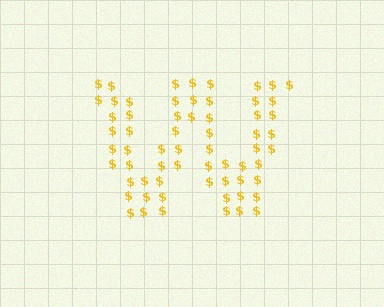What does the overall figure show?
The overall figure shows the letter W.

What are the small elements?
The small elements are dollar signs.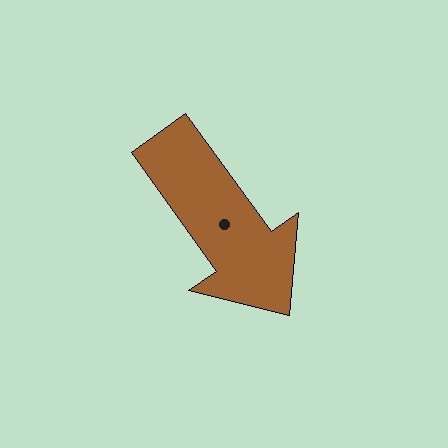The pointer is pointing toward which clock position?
Roughly 5 o'clock.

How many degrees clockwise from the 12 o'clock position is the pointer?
Approximately 144 degrees.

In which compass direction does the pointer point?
Southeast.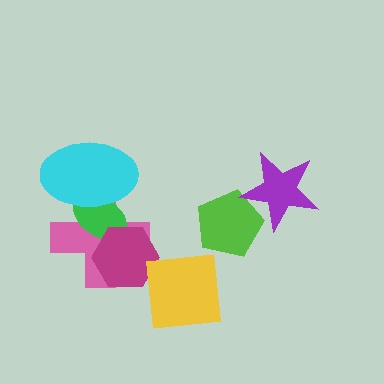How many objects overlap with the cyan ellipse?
2 objects overlap with the cyan ellipse.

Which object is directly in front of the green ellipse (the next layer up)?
The magenta hexagon is directly in front of the green ellipse.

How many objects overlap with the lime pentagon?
1 object overlaps with the lime pentagon.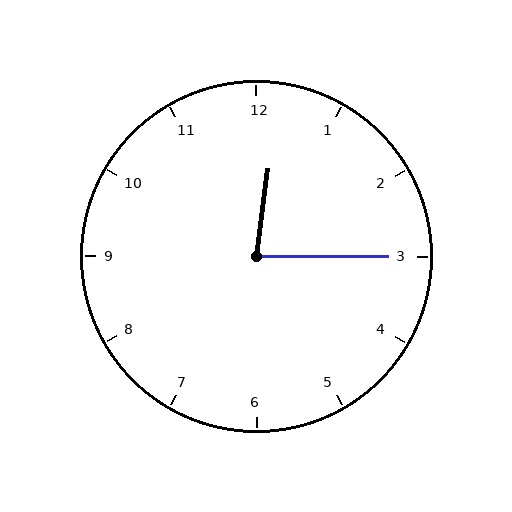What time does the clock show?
12:15.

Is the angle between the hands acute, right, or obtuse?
It is acute.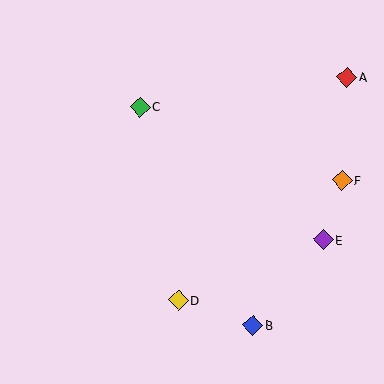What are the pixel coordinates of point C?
Point C is at (140, 107).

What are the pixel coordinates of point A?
Point A is at (347, 77).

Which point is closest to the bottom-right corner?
Point B is closest to the bottom-right corner.